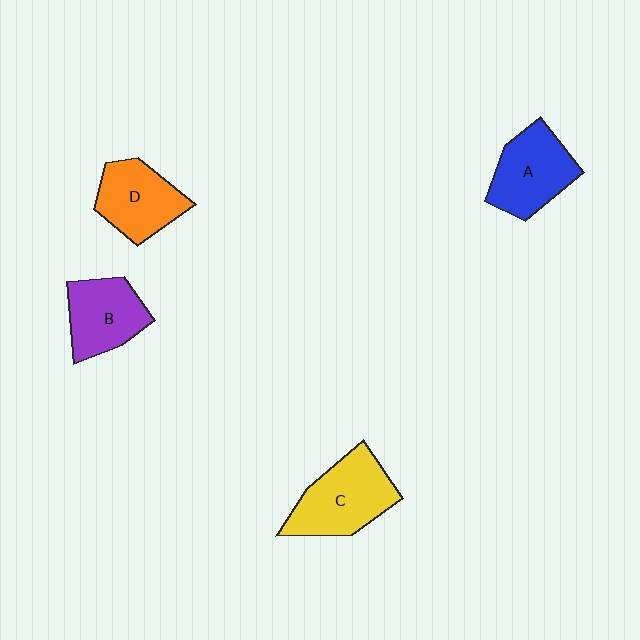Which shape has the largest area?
Shape C (yellow).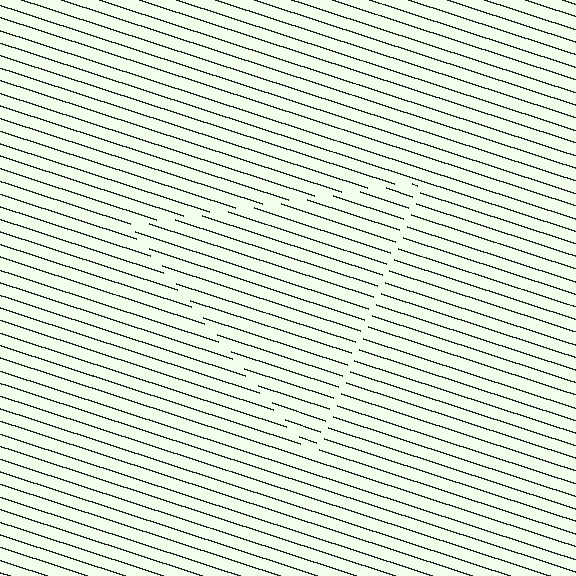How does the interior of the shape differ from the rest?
The interior of the shape contains the same grating, shifted by half a period — the contour is defined by the phase discontinuity where line-ends from the inner and outer gratings abut.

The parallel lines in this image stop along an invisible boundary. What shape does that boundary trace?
An illusory triangle. The interior of the shape contains the same grating, shifted by half a period — the contour is defined by the phase discontinuity where line-ends from the inner and outer gratings abut.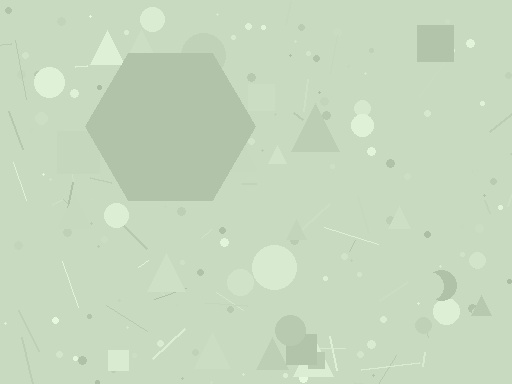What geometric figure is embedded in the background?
A hexagon is embedded in the background.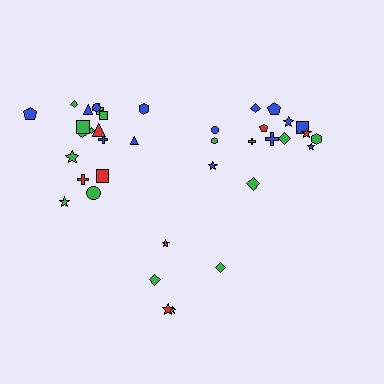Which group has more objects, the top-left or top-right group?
The top-left group.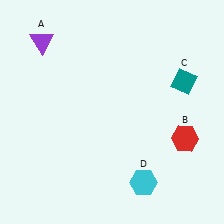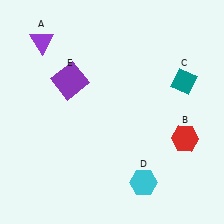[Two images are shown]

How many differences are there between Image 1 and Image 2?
There is 1 difference between the two images.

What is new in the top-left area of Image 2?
A purple square (E) was added in the top-left area of Image 2.